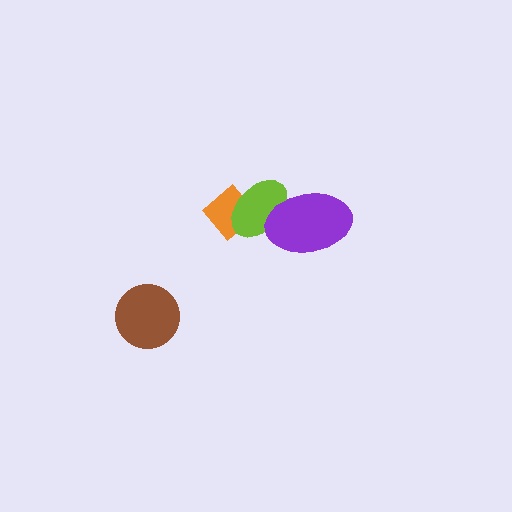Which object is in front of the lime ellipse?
The purple ellipse is in front of the lime ellipse.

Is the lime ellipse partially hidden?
Yes, it is partially covered by another shape.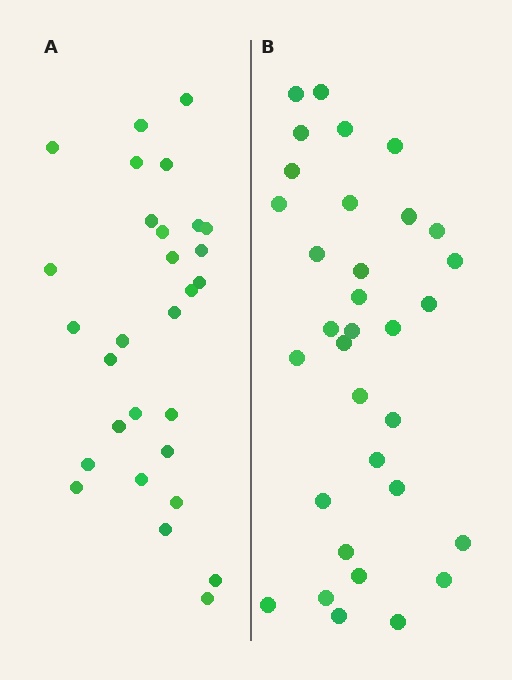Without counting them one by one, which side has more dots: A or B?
Region B (the right region) has more dots.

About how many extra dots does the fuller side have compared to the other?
Region B has about 4 more dots than region A.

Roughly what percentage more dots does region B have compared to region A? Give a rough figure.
About 15% more.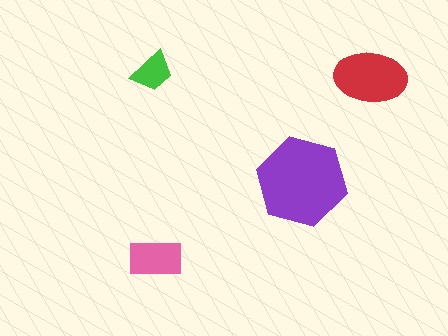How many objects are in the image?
There are 4 objects in the image.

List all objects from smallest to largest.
The green trapezoid, the pink rectangle, the red ellipse, the purple hexagon.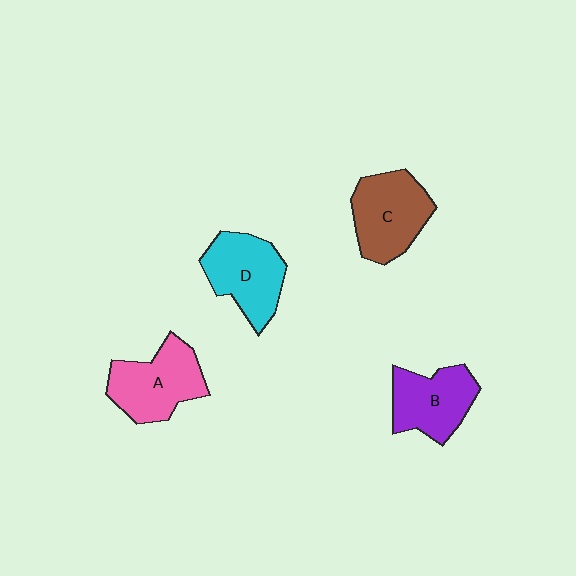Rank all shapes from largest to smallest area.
From largest to smallest: A (pink), C (brown), D (cyan), B (purple).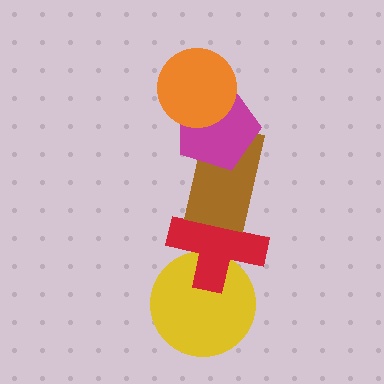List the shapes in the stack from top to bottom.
From top to bottom: the orange circle, the magenta pentagon, the brown rectangle, the red cross, the yellow circle.